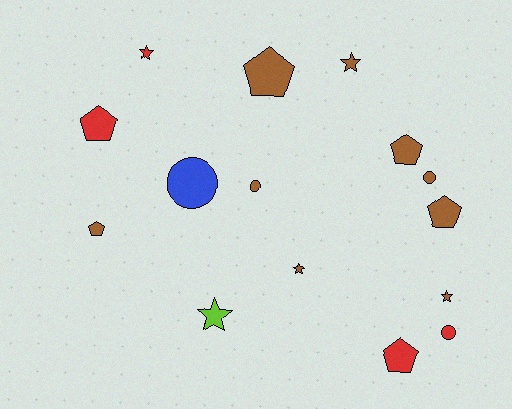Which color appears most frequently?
Brown, with 9 objects.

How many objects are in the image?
There are 15 objects.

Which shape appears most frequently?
Pentagon, with 6 objects.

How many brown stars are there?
There are 3 brown stars.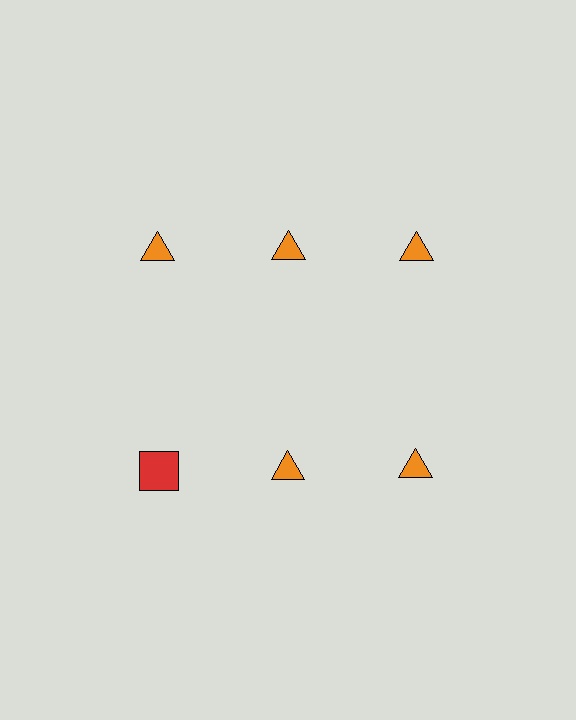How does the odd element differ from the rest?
It differs in both color (red instead of orange) and shape (square instead of triangle).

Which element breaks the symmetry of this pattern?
The red square in the second row, leftmost column breaks the symmetry. All other shapes are orange triangles.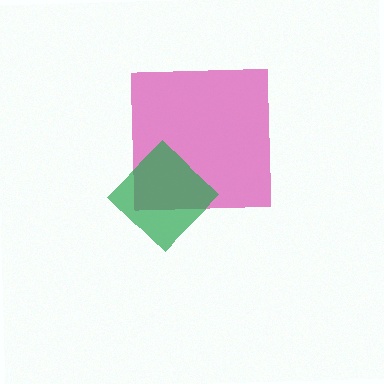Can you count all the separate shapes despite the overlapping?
Yes, there are 2 separate shapes.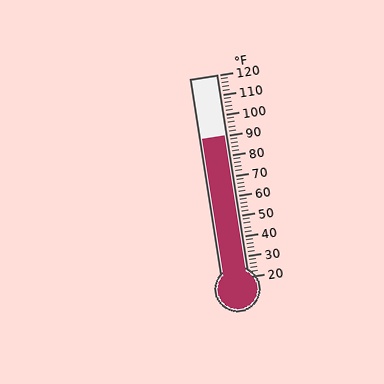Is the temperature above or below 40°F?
The temperature is above 40°F.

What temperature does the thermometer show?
The thermometer shows approximately 90°F.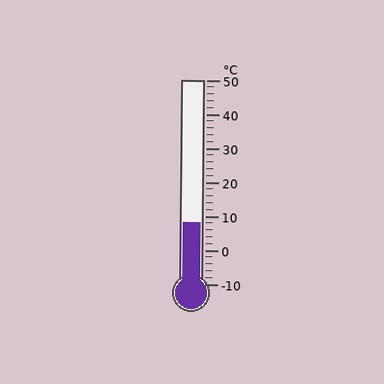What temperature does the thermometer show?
The thermometer shows approximately 8°C.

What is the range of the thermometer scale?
The thermometer scale ranges from -10°C to 50°C.